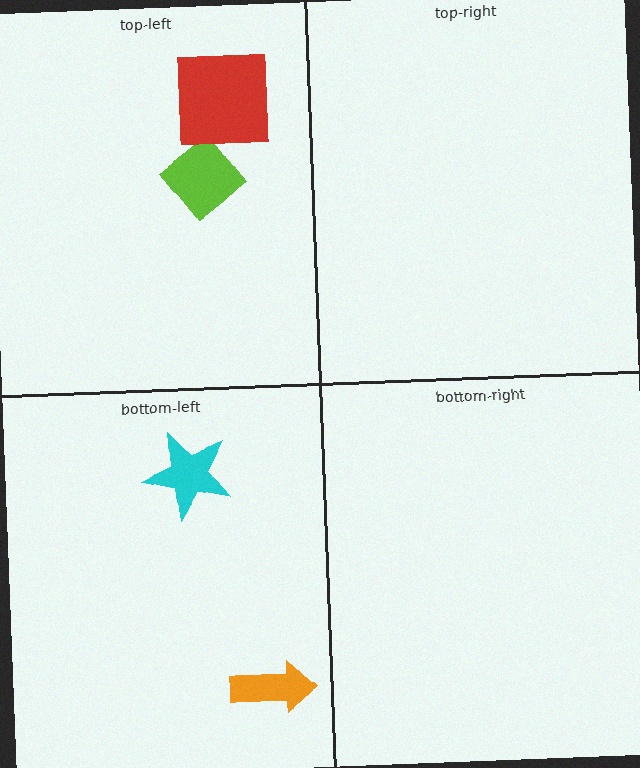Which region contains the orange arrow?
The bottom-left region.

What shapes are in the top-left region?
The lime diamond, the red square.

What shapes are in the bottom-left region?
The cyan star, the orange arrow.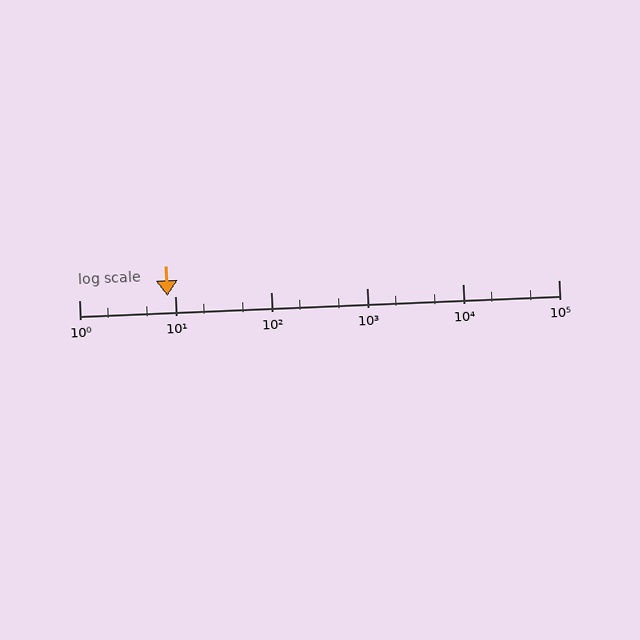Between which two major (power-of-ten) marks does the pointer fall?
The pointer is between 1 and 10.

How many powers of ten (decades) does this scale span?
The scale spans 5 decades, from 1 to 100000.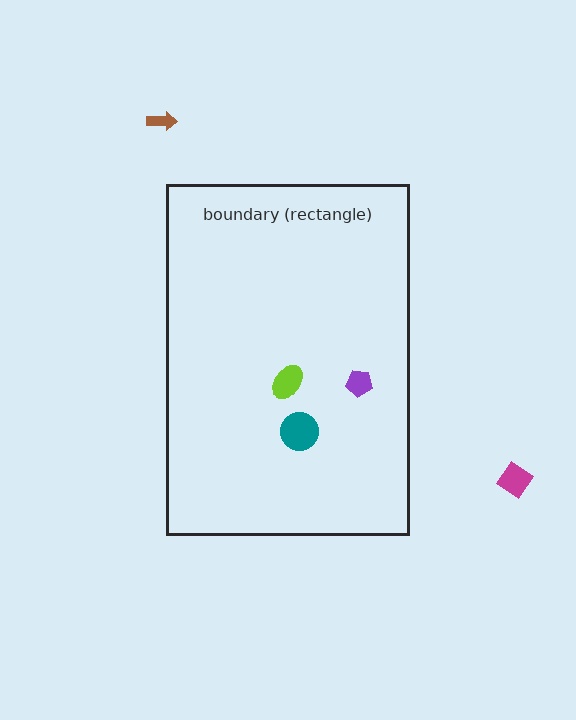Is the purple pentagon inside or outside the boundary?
Inside.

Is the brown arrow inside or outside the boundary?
Outside.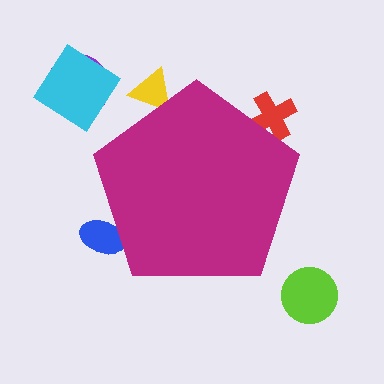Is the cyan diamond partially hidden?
No, the cyan diamond is fully visible.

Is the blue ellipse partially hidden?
Yes, the blue ellipse is partially hidden behind the magenta pentagon.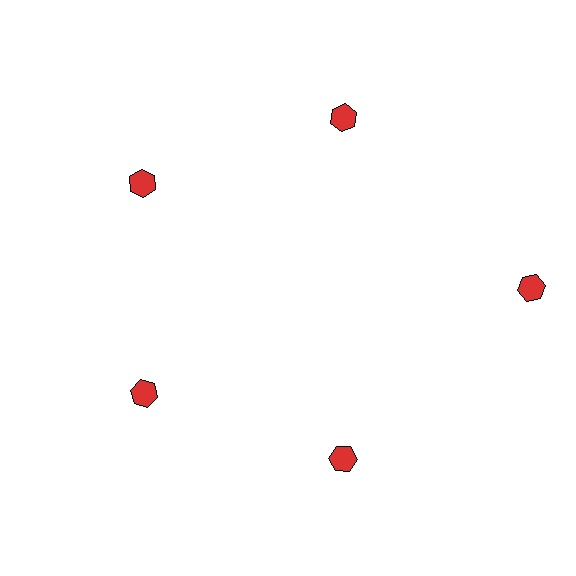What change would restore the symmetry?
The symmetry would be restored by moving it inward, back onto the ring so that all 5 hexagons sit at equal angles and equal distance from the center.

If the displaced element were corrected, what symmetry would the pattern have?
It would have 5-fold rotational symmetry — the pattern would map onto itself every 72 degrees.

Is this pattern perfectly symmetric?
No. The 5 red hexagons are arranged in a ring, but one element near the 3 o'clock position is pushed outward from the center, breaking the 5-fold rotational symmetry.